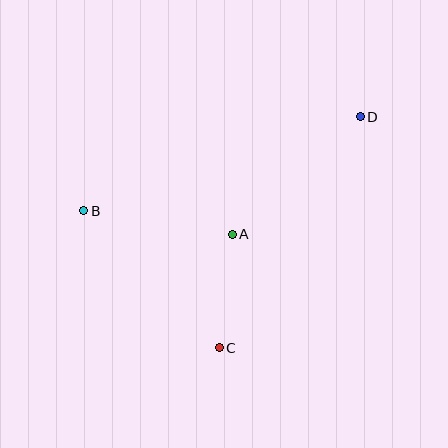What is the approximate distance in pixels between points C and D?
The distance between C and D is approximately 271 pixels.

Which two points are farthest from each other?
Points B and D are farthest from each other.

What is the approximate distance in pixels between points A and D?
The distance between A and D is approximately 174 pixels.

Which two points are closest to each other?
Points A and C are closest to each other.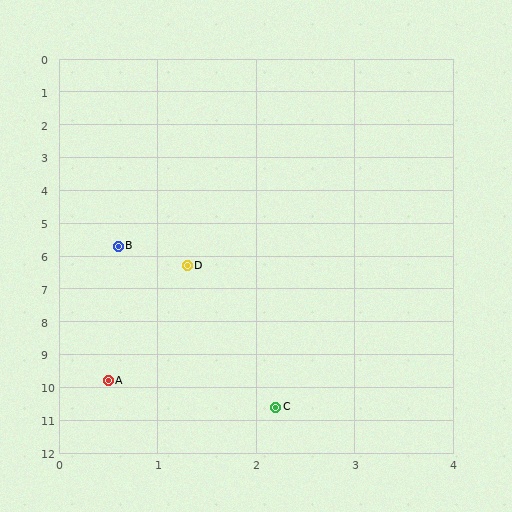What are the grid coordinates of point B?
Point B is at approximately (0.6, 5.7).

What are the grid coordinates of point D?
Point D is at approximately (1.3, 6.3).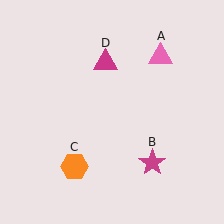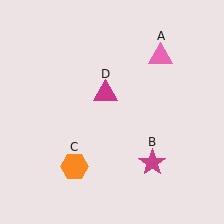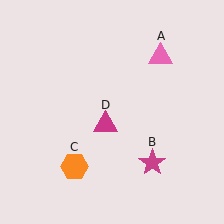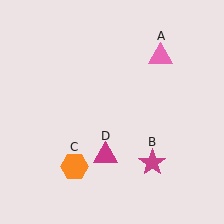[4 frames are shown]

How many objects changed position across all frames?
1 object changed position: magenta triangle (object D).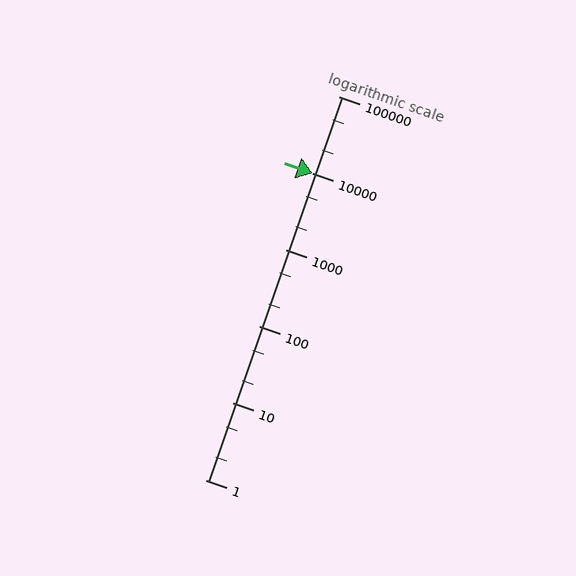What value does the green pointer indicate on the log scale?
The pointer indicates approximately 10000.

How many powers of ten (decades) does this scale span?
The scale spans 5 decades, from 1 to 100000.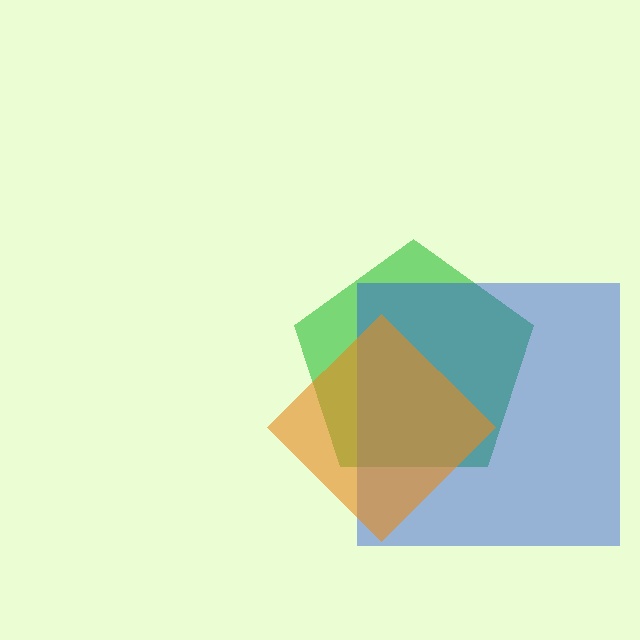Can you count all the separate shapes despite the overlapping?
Yes, there are 3 separate shapes.